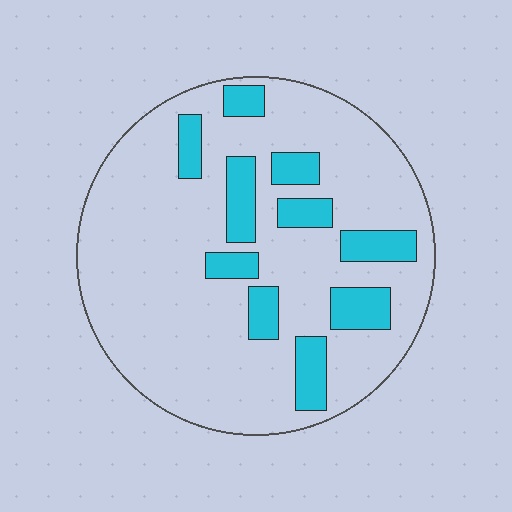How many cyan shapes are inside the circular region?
10.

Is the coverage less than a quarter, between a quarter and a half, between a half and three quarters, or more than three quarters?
Less than a quarter.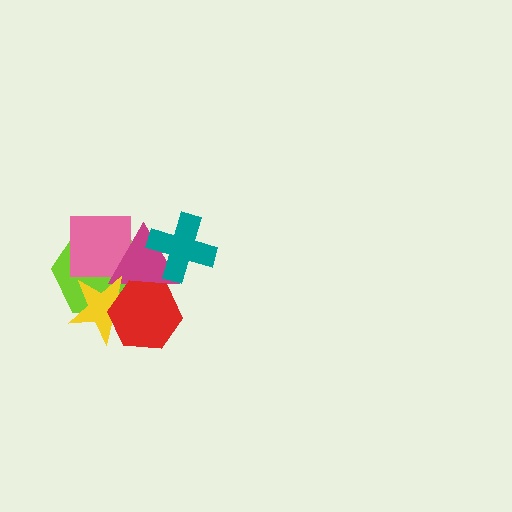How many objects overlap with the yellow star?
3 objects overlap with the yellow star.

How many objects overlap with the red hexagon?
3 objects overlap with the red hexagon.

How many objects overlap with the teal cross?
1 object overlaps with the teal cross.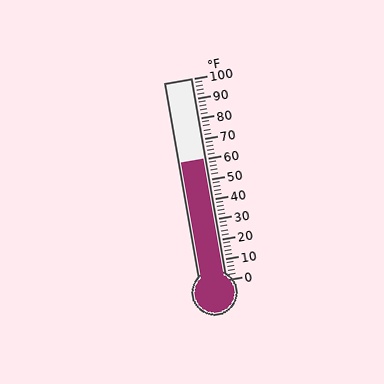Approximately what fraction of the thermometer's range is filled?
The thermometer is filled to approximately 60% of its range.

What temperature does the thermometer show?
The thermometer shows approximately 60°F.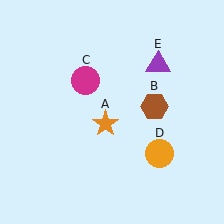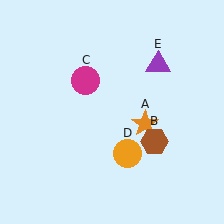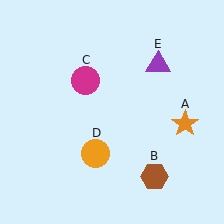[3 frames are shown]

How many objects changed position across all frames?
3 objects changed position: orange star (object A), brown hexagon (object B), orange circle (object D).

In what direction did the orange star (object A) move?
The orange star (object A) moved right.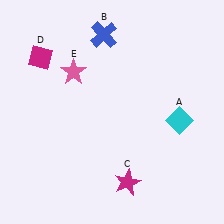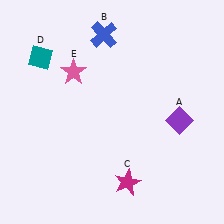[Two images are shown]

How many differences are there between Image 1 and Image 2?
There are 2 differences between the two images.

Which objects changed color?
A changed from cyan to purple. D changed from magenta to teal.